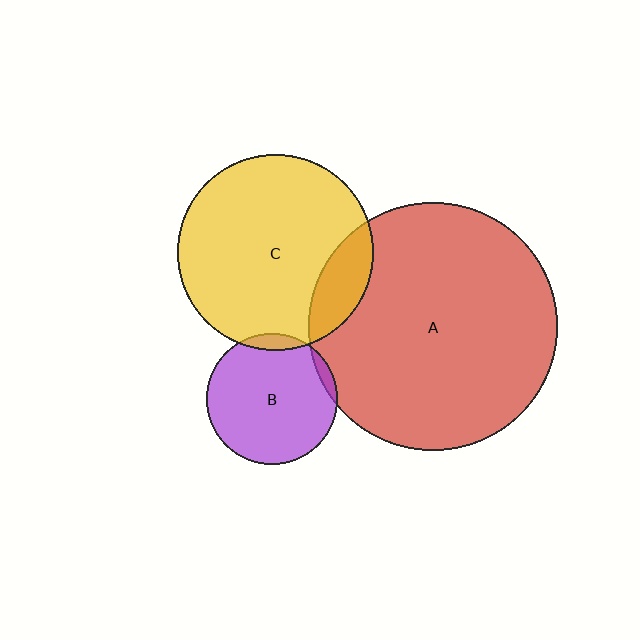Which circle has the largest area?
Circle A (red).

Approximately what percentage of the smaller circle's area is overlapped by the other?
Approximately 5%.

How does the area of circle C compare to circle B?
Approximately 2.2 times.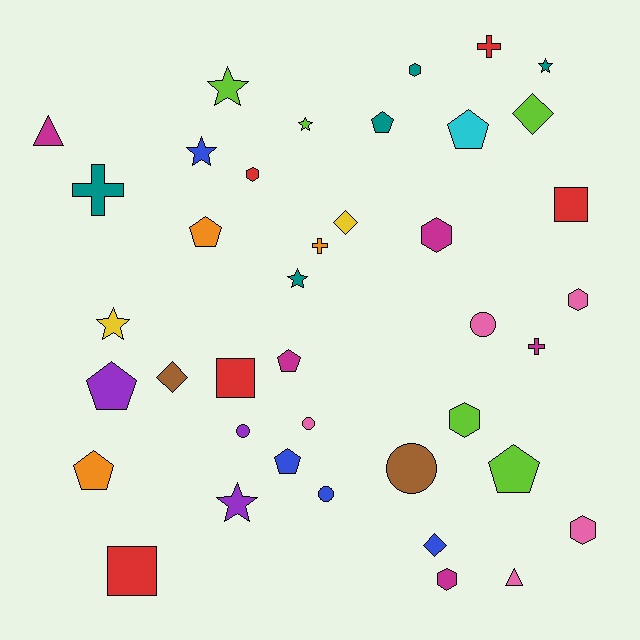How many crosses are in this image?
There are 4 crosses.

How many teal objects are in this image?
There are 5 teal objects.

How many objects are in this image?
There are 40 objects.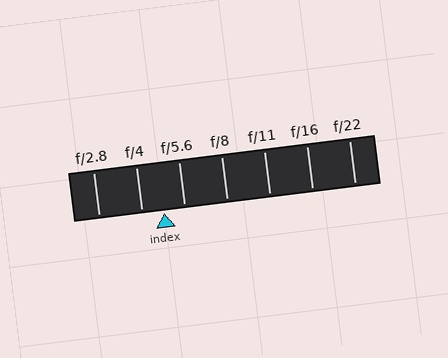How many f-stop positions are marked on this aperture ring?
There are 7 f-stop positions marked.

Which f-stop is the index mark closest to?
The index mark is closest to f/5.6.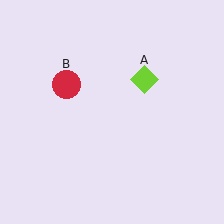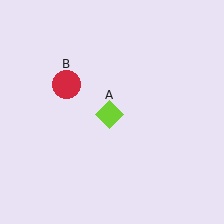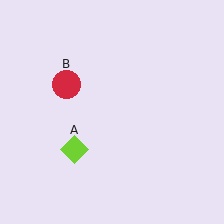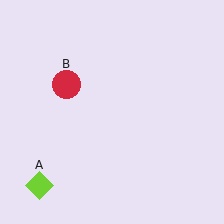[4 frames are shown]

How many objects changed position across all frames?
1 object changed position: lime diamond (object A).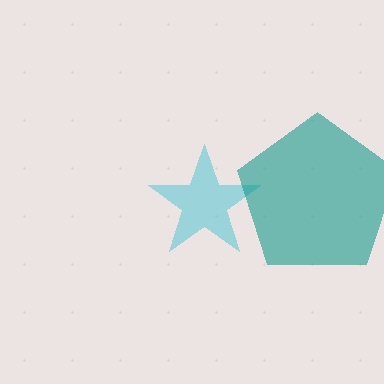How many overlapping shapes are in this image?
There are 2 overlapping shapes in the image.